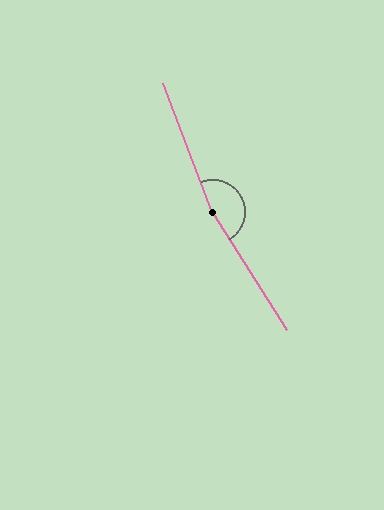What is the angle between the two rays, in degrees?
Approximately 169 degrees.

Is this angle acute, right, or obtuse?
It is obtuse.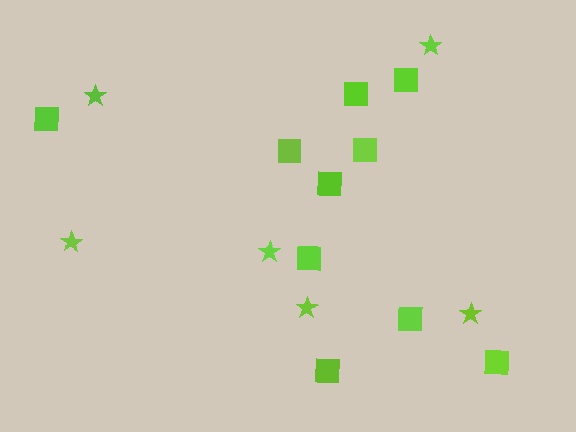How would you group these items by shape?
There are 2 groups: one group of squares (10) and one group of stars (6).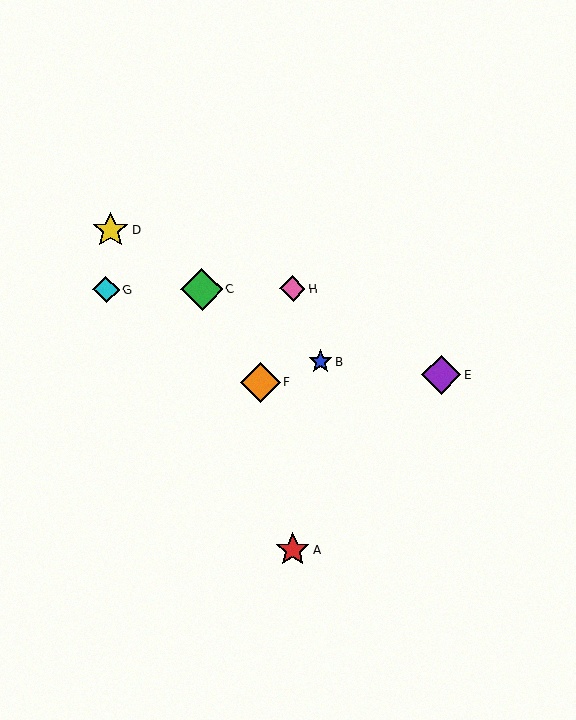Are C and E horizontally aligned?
No, C is at y≈289 and E is at y≈375.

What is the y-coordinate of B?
Object B is at y≈361.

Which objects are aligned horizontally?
Objects C, G, H are aligned horizontally.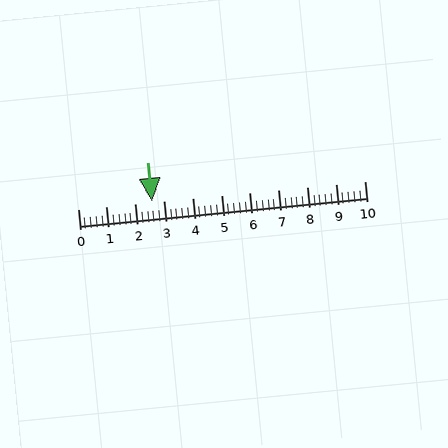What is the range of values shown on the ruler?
The ruler shows values from 0 to 10.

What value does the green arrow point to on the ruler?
The green arrow points to approximately 2.6.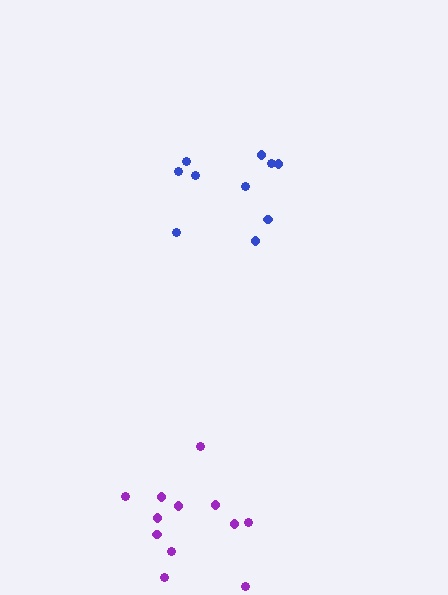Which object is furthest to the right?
The blue cluster is rightmost.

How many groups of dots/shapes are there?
There are 2 groups.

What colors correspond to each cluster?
The clusters are colored: blue, purple.